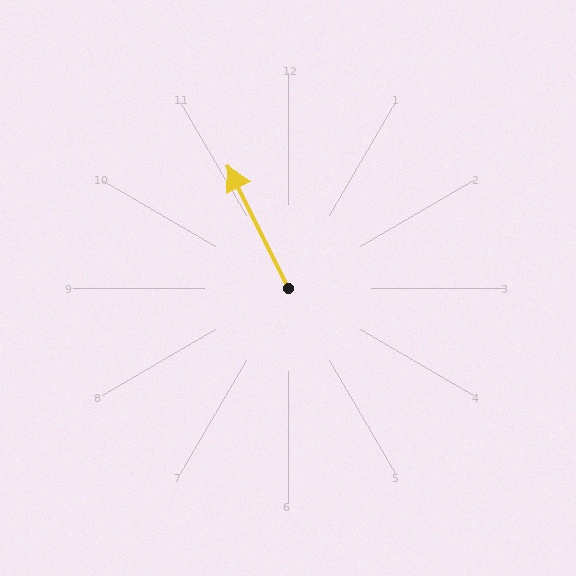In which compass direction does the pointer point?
Northwest.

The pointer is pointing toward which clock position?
Roughly 11 o'clock.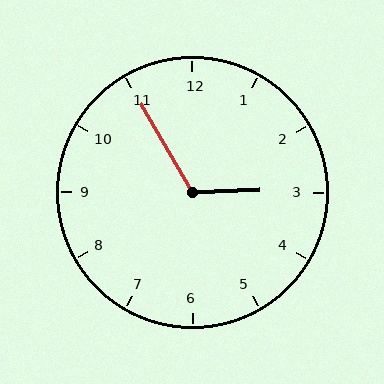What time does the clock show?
2:55.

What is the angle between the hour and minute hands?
Approximately 118 degrees.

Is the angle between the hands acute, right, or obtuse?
It is obtuse.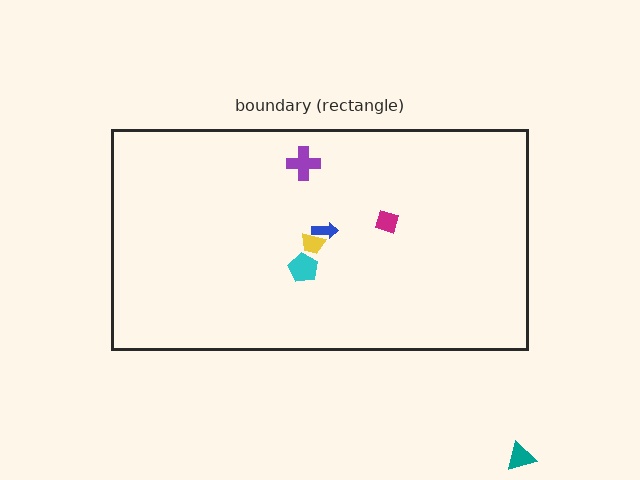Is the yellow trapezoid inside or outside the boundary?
Inside.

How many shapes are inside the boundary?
5 inside, 1 outside.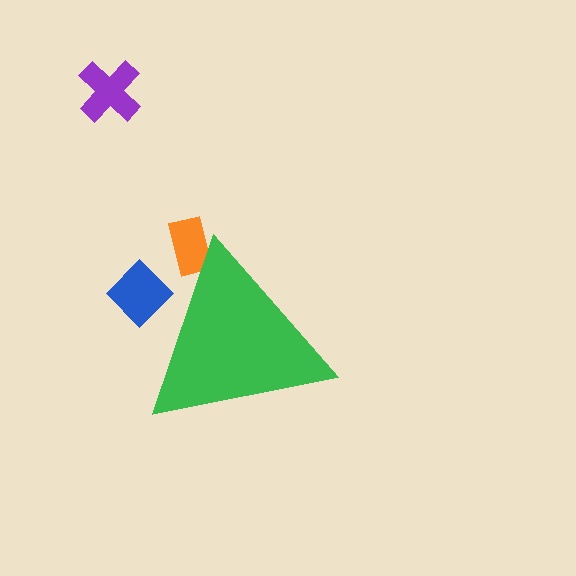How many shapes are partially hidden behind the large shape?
2 shapes are partially hidden.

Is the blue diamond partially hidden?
Yes, the blue diamond is partially hidden behind the green triangle.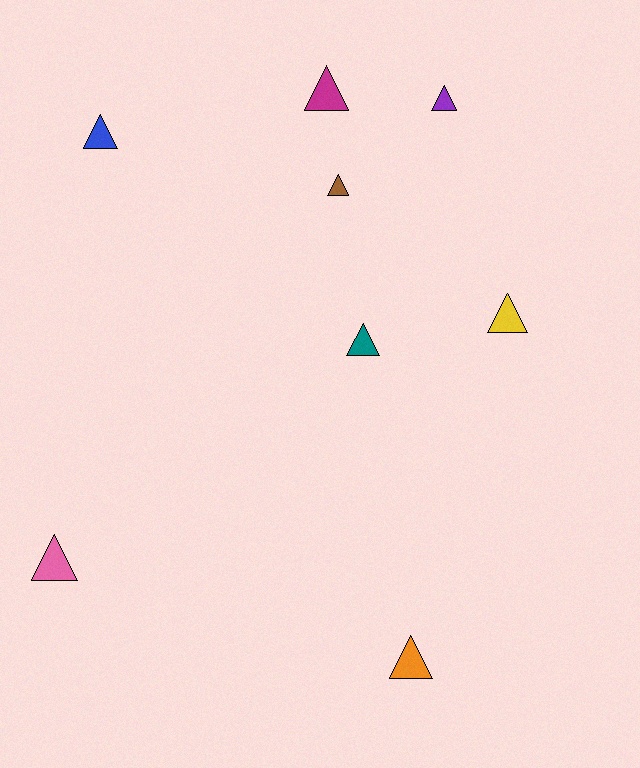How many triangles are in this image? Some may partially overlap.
There are 8 triangles.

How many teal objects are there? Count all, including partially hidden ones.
There is 1 teal object.